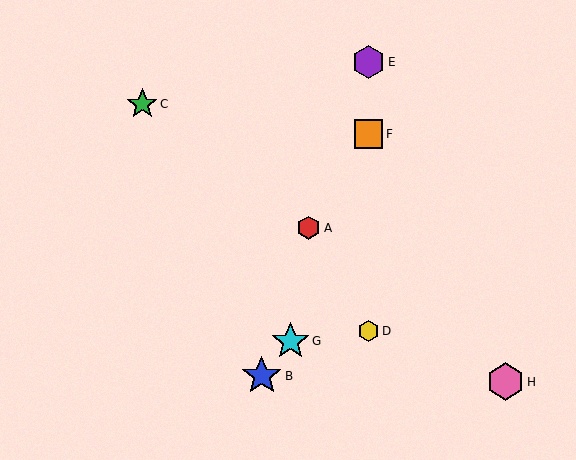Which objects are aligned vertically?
Objects D, E, F are aligned vertically.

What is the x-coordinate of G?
Object G is at x≈291.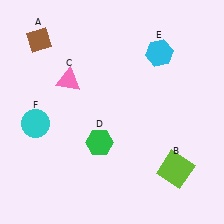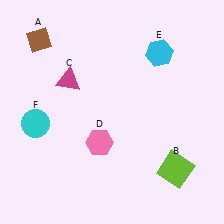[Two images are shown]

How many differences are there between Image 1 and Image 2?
There are 2 differences between the two images.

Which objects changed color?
C changed from pink to magenta. D changed from green to pink.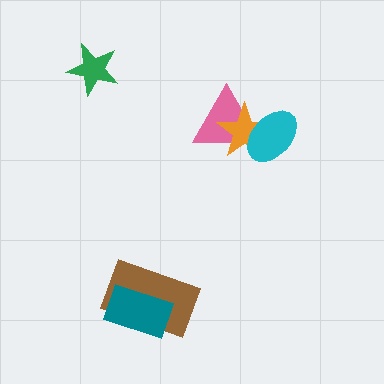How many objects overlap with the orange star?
2 objects overlap with the orange star.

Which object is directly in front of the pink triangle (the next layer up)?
The orange star is directly in front of the pink triangle.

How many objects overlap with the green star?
0 objects overlap with the green star.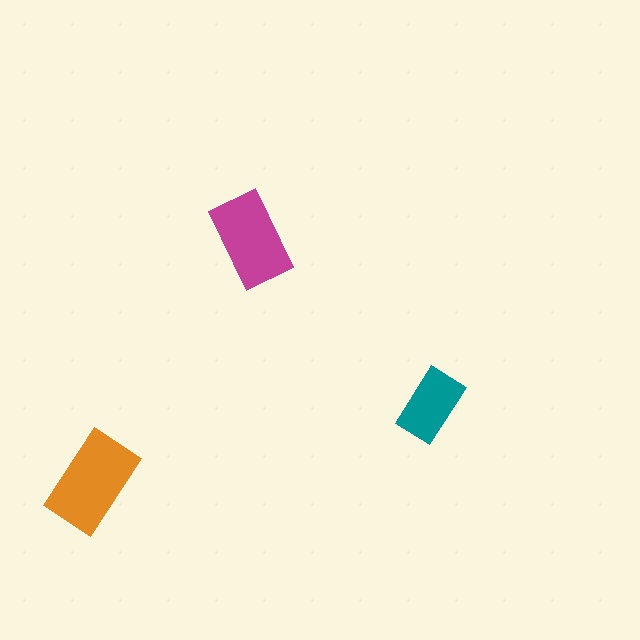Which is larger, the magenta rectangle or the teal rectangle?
The magenta one.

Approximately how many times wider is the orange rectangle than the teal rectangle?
About 1.5 times wider.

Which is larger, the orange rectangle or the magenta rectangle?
The orange one.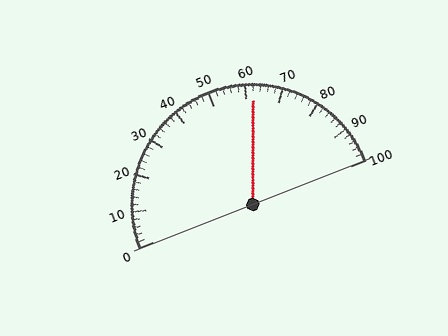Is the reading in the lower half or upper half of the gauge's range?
The reading is in the upper half of the range (0 to 100).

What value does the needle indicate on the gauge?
The needle indicates approximately 62.